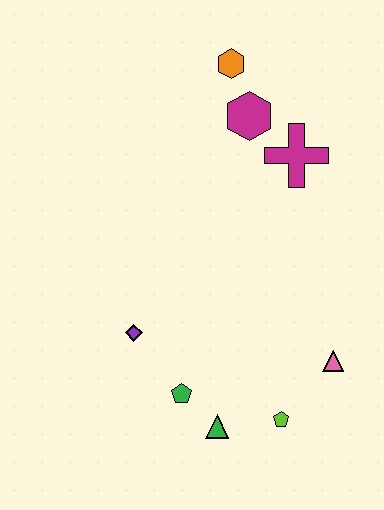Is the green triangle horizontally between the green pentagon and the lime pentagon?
Yes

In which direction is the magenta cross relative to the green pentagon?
The magenta cross is above the green pentagon.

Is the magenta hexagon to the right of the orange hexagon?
Yes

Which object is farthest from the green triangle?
The orange hexagon is farthest from the green triangle.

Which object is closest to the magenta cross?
The magenta hexagon is closest to the magenta cross.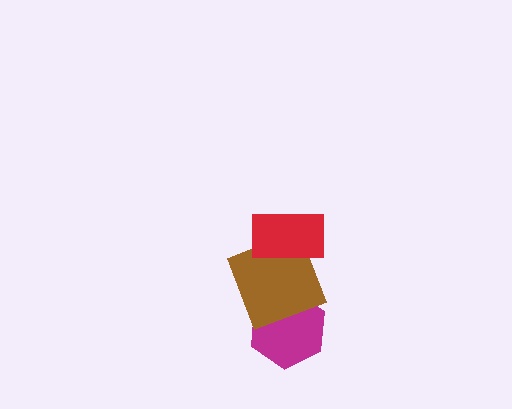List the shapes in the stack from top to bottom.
From top to bottom: the red rectangle, the brown square, the magenta hexagon.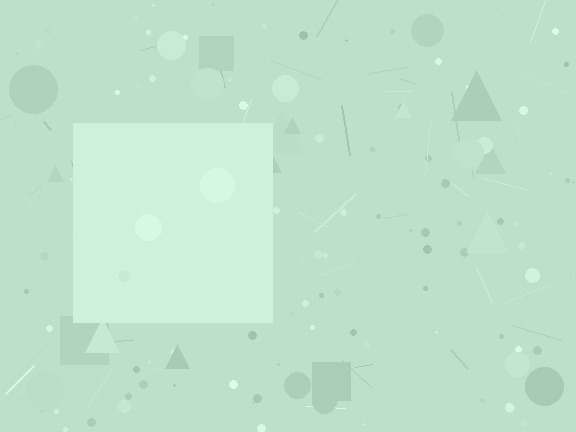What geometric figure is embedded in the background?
A square is embedded in the background.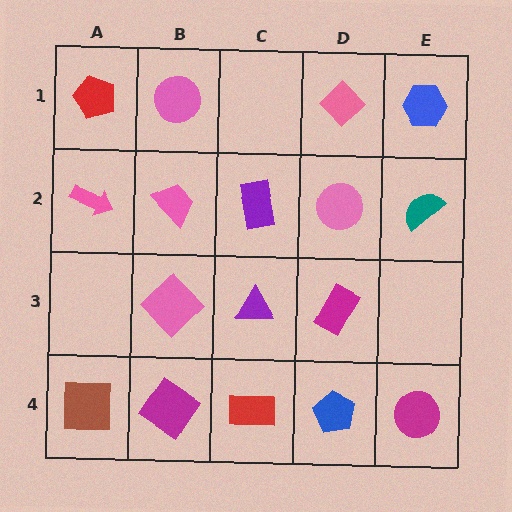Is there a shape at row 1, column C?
No, that cell is empty.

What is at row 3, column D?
A magenta rectangle.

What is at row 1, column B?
A pink circle.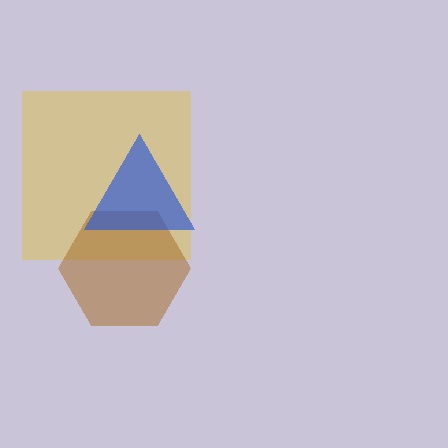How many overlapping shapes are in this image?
There are 3 overlapping shapes in the image.